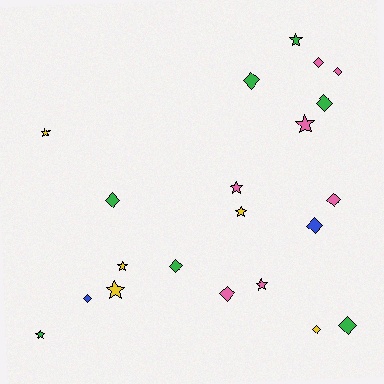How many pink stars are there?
There are 3 pink stars.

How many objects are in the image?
There are 21 objects.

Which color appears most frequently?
Pink, with 7 objects.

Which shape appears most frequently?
Diamond, with 12 objects.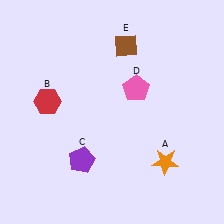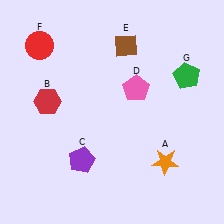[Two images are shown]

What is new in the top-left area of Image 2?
A red circle (F) was added in the top-left area of Image 2.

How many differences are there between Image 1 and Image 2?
There are 2 differences between the two images.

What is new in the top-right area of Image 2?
A green pentagon (G) was added in the top-right area of Image 2.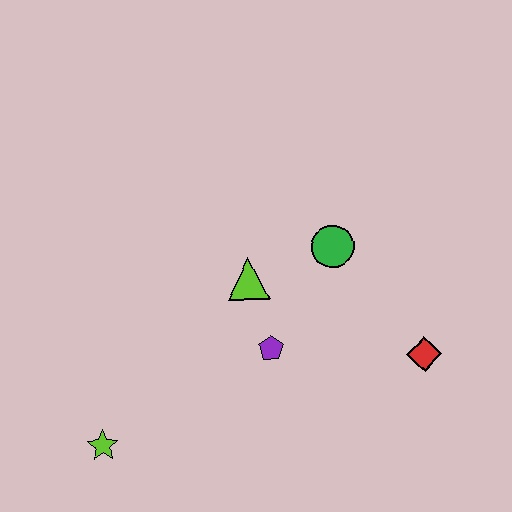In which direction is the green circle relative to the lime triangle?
The green circle is to the right of the lime triangle.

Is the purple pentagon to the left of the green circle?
Yes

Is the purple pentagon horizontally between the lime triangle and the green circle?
Yes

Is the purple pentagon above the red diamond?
Yes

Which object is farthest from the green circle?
The lime star is farthest from the green circle.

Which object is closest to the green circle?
The lime triangle is closest to the green circle.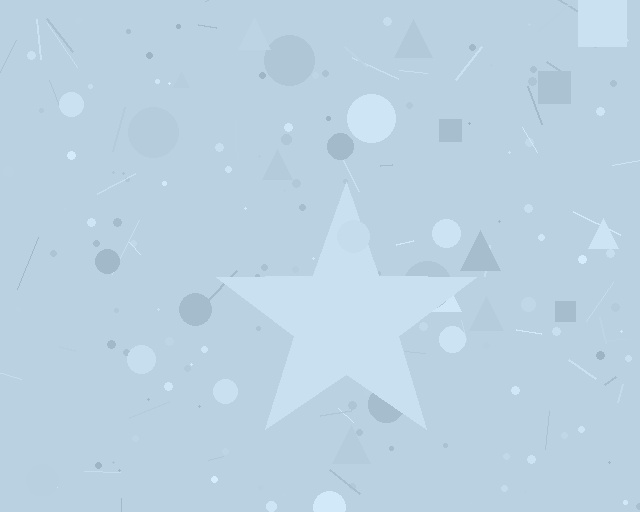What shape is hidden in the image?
A star is hidden in the image.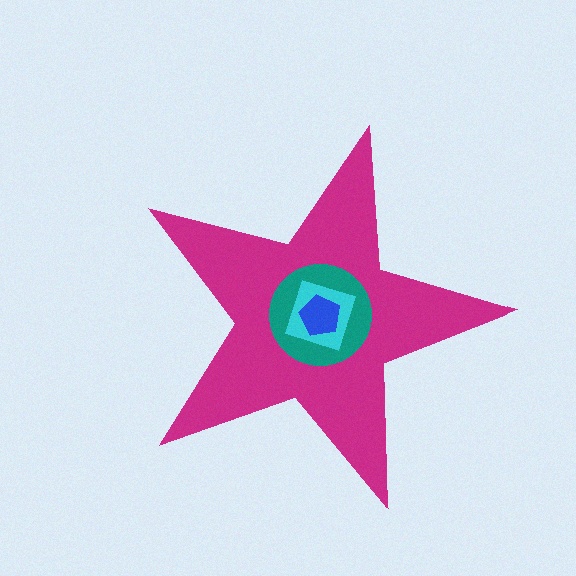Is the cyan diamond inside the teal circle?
Yes.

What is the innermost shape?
The blue pentagon.